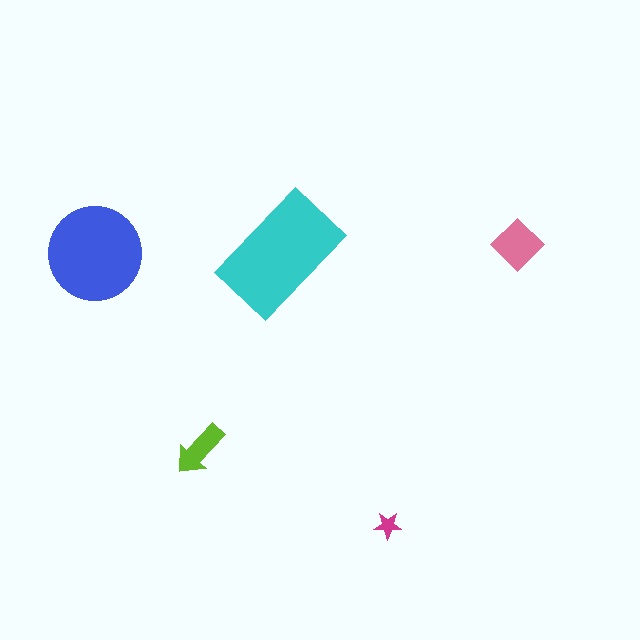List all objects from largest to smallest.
The cyan rectangle, the blue circle, the pink diamond, the lime arrow, the magenta star.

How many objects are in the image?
There are 5 objects in the image.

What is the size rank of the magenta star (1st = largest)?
5th.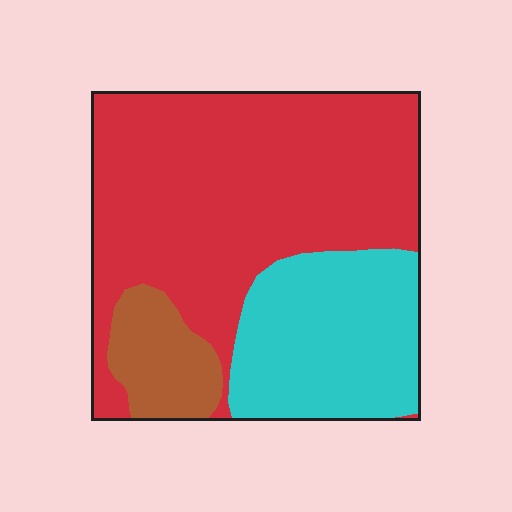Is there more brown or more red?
Red.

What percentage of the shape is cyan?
Cyan takes up between a sixth and a third of the shape.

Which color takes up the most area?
Red, at roughly 60%.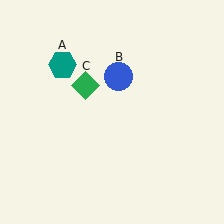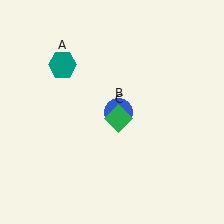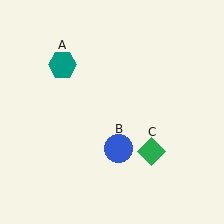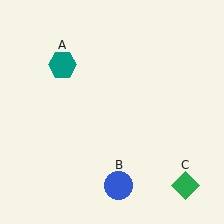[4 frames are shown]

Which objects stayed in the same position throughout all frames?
Teal hexagon (object A) remained stationary.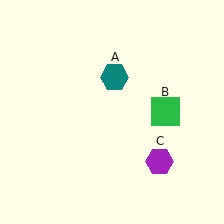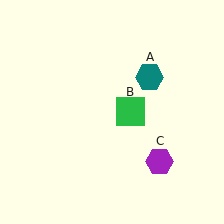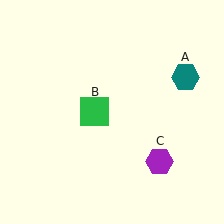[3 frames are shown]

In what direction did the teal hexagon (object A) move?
The teal hexagon (object A) moved right.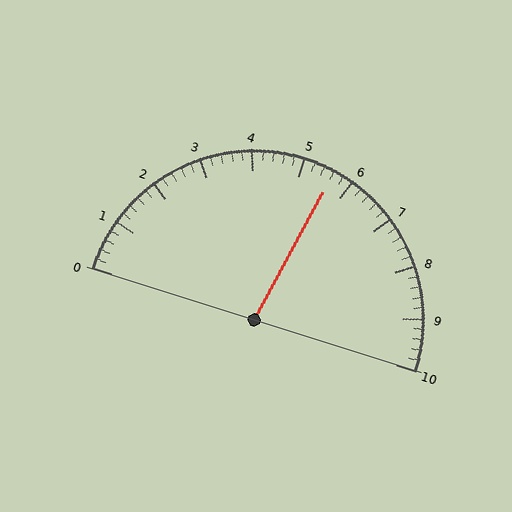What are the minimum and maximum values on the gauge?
The gauge ranges from 0 to 10.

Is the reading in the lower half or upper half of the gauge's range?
The reading is in the upper half of the range (0 to 10).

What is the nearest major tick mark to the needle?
The nearest major tick mark is 6.